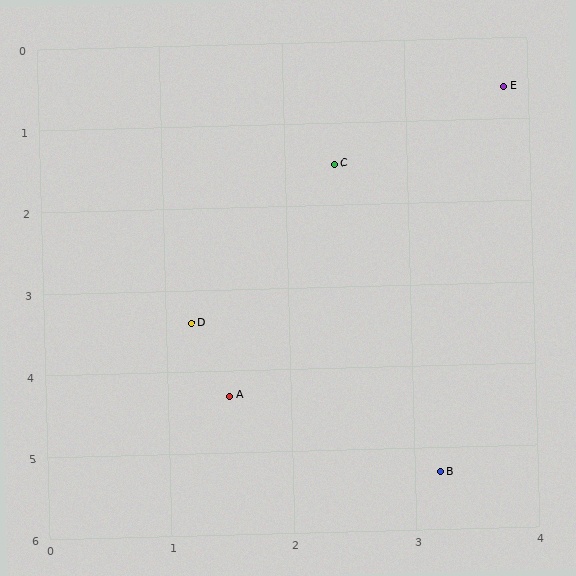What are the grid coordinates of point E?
Point E is at approximately (3.8, 0.6).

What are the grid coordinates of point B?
Point B is at approximately (3.2, 5.3).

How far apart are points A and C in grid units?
Points A and C are about 2.9 grid units apart.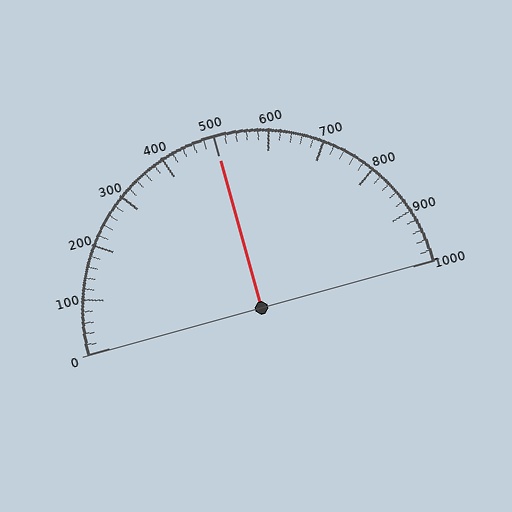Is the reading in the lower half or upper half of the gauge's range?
The reading is in the upper half of the range (0 to 1000).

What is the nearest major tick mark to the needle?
The nearest major tick mark is 500.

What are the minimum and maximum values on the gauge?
The gauge ranges from 0 to 1000.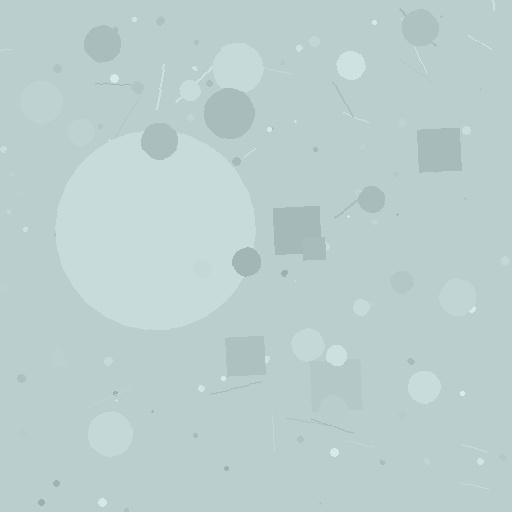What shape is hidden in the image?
A circle is hidden in the image.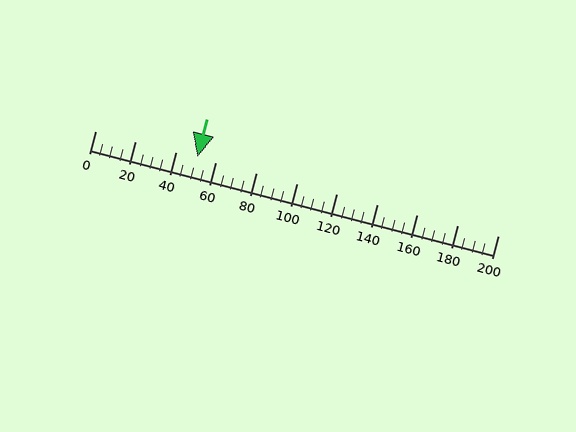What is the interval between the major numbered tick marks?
The major tick marks are spaced 20 units apart.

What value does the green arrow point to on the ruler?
The green arrow points to approximately 50.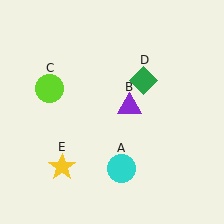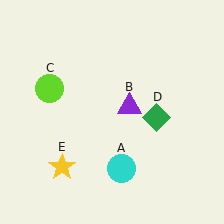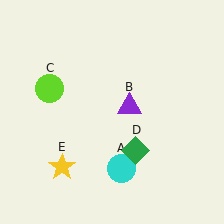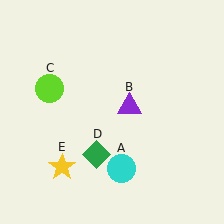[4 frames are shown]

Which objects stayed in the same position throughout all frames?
Cyan circle (object A) and purple triangle (object B) and lime circle (object C) and yellow star (object E) remained stationary.